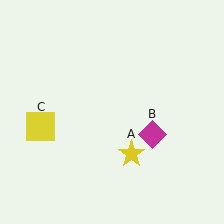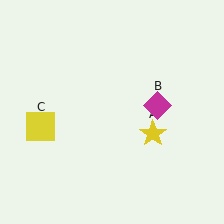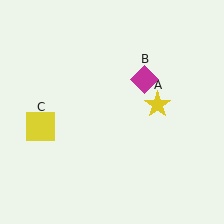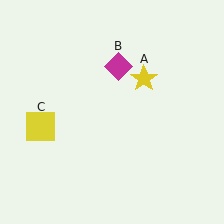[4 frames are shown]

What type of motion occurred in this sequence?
The yellow star (object A), magenta diamond (object B) rotated counterclockwise around the center of the scene.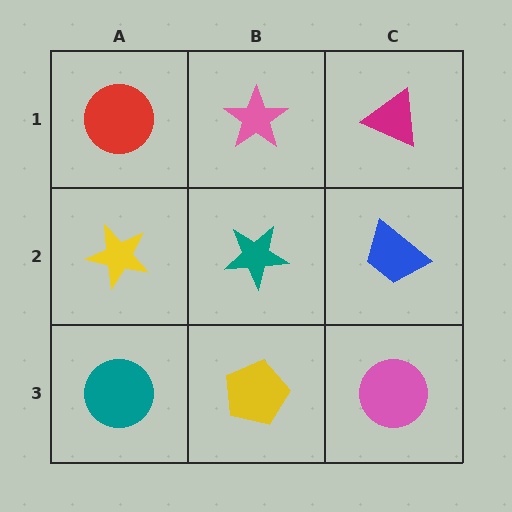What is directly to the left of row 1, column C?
A pink star.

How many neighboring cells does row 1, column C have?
2.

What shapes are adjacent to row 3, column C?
A blue trapezoid (row 2, column C), a yellow pentagon (row 3, column B).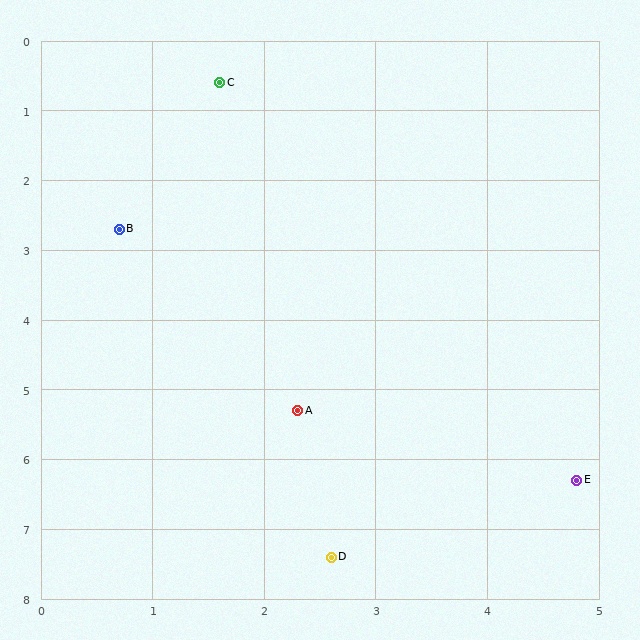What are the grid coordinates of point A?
Point A is at approximately (2.3, 5.3).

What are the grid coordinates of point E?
Point E is at approximately (4.8, 6.3).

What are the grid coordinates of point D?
Point D is at approximately (2.6, 7.4).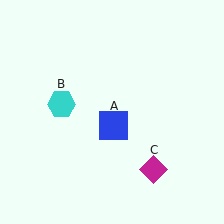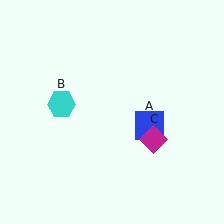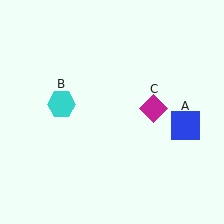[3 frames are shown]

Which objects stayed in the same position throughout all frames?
Cyan hexagon (object B) remained stationary.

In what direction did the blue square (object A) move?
The blue square (object A) moved right.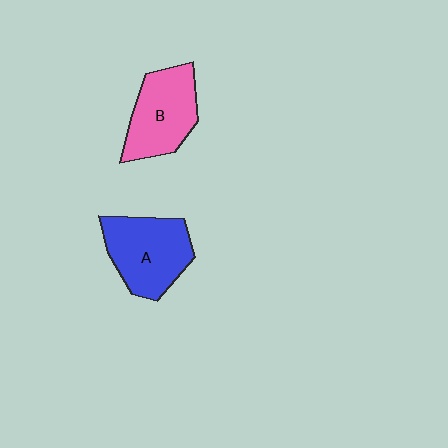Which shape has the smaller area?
Shape B (pink).